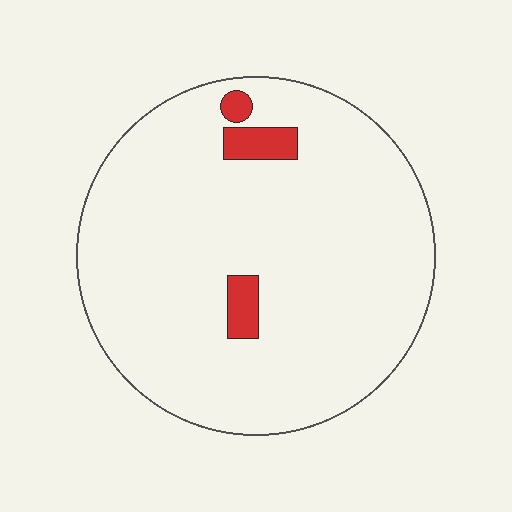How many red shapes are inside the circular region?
3.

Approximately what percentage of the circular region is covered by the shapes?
Approximately 5%.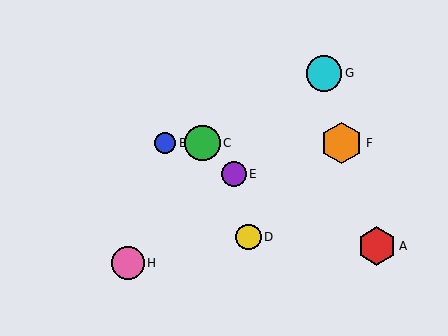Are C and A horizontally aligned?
No, C is at y≈143 and A is at y≈246.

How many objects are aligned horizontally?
3 objects (B, C, F) are aligned horizontally.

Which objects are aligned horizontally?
Objects B, C, F are aligned horizontally.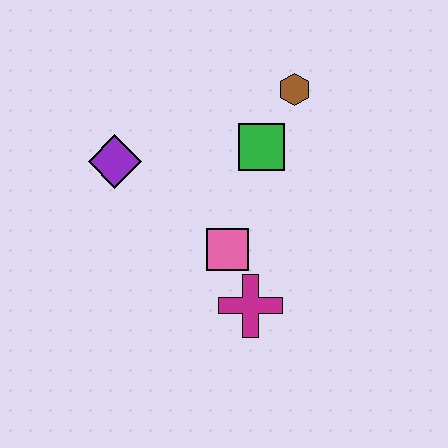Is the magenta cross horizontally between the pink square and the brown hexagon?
Yes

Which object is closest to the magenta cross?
The pink square is closest to the magenta cross.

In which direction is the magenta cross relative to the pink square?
The magenta cross is below the pink square.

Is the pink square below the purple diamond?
Yes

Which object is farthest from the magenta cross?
The brown hexagon is farthest from the magenta cross.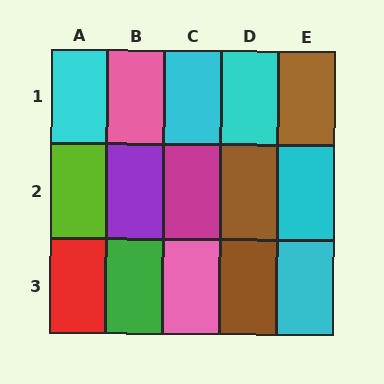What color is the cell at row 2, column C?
Magenta.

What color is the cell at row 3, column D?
Brown.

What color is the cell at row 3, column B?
Green.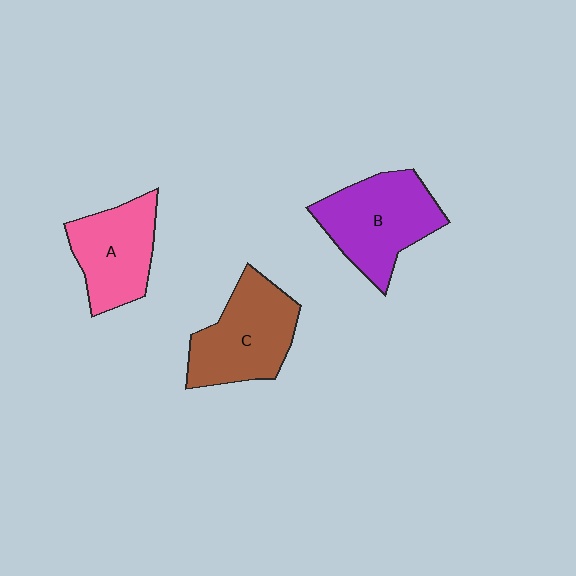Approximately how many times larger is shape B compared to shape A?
Approximately 1.2 times.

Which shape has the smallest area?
Shape A (pink).